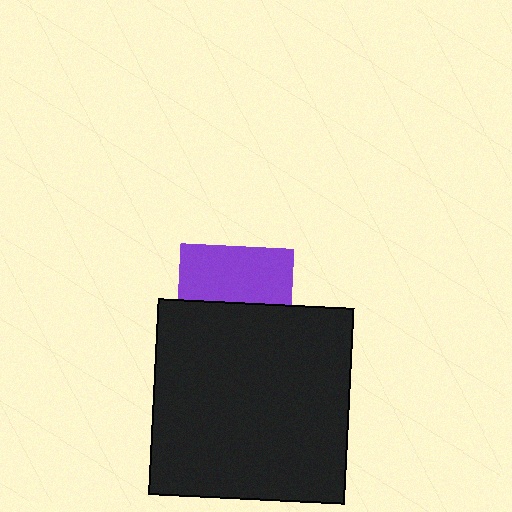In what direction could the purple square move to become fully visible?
The purple square could move up. That would shift it out from behind the black square entirely.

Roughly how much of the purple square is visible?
About half of it is visible (roughly 49%).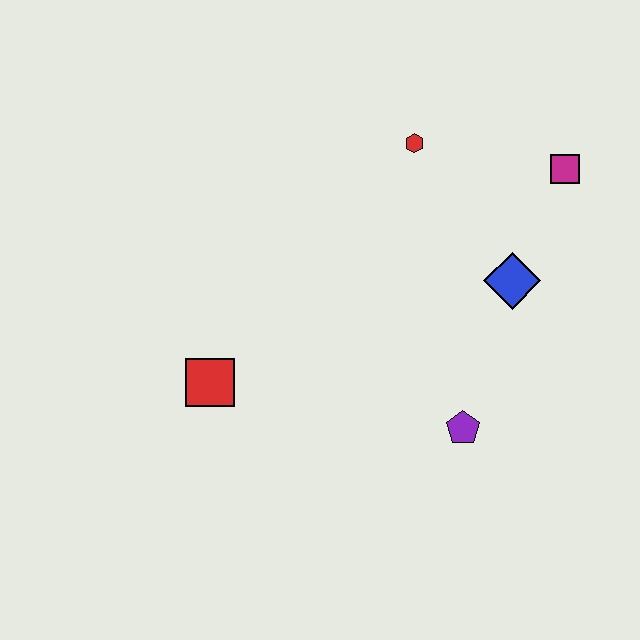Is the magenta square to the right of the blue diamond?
Yes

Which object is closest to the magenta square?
The blue diamond is closest to the magenta square.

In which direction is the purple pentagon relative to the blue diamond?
The purple pentagon is below the blue diamond.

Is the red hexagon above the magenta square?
Yes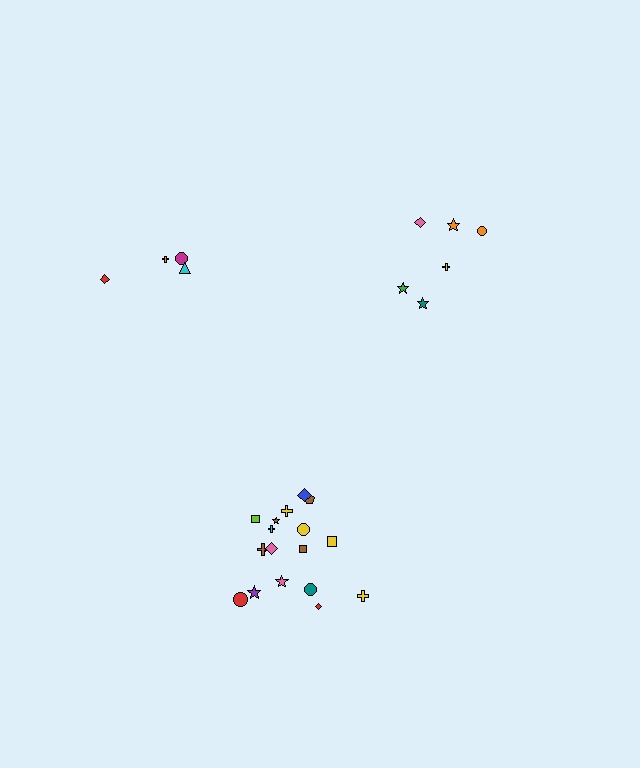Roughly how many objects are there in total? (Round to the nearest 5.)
Roughly 30 objects in total.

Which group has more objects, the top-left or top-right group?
The top-right group.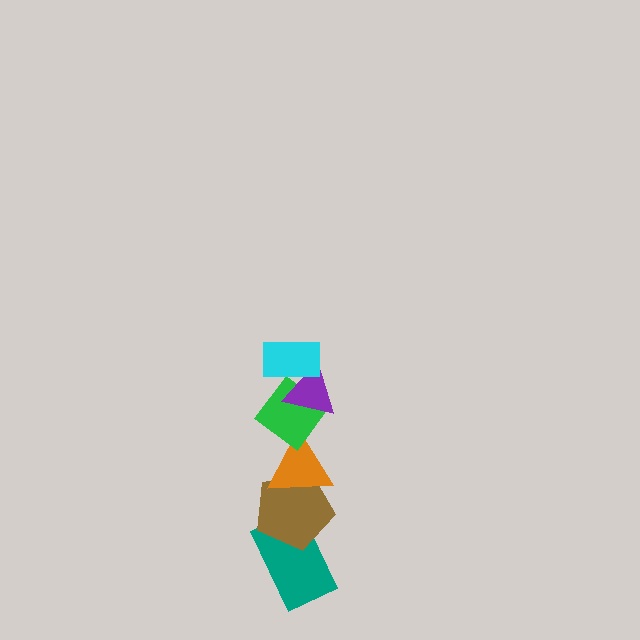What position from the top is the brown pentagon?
The brown pentagon is 5th from the top.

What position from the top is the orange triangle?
The orange triangle is 4th from the top.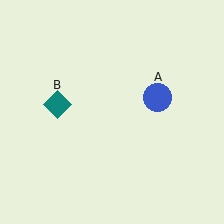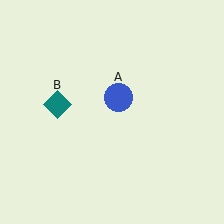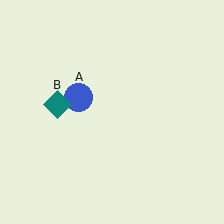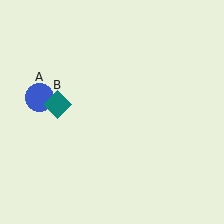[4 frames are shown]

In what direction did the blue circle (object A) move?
The blue circle (object A) moved left.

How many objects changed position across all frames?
1 object changed position: blue circle (object A).